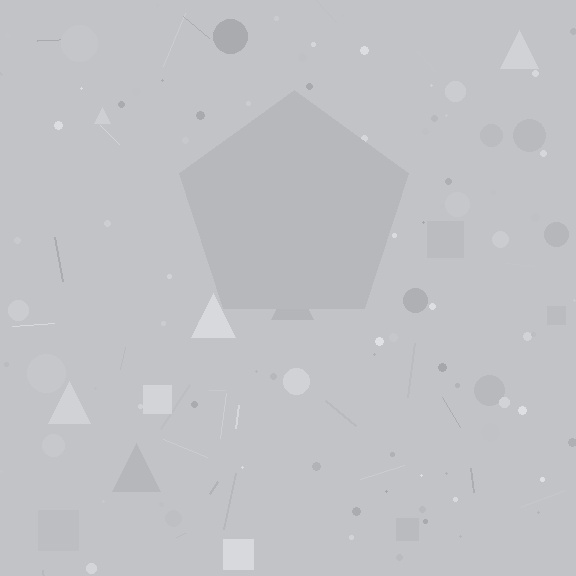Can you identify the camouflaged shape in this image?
The camouflaged shape is a pentagon.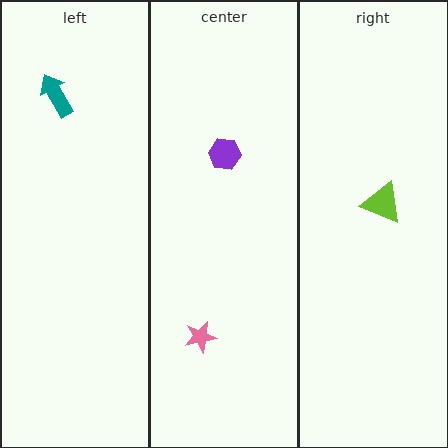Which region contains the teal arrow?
The left region.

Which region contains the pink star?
The center region.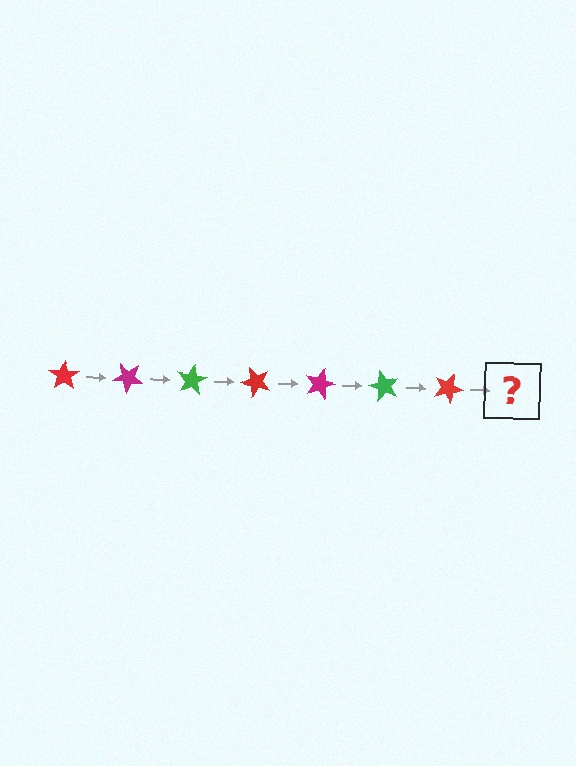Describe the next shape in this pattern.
It should be a magenta star, rotated 280 degrees from the start.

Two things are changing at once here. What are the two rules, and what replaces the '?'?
The two rules are that it rotates 40 degrees each step and the color cycles through red, magenta, and green. The '?' should be a magenta star, rotated 280 degrees from the start.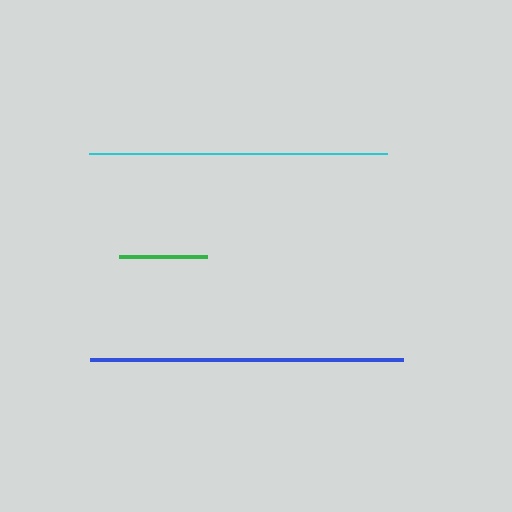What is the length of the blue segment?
The blue segment is approximately 313 pixels long.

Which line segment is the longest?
The blue line is the longest at approximately 313 pixels.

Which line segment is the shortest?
The green line is the shortest at approximately 88 pixels.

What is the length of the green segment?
The green segment is approximately 88 pixels long.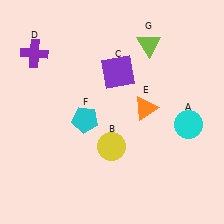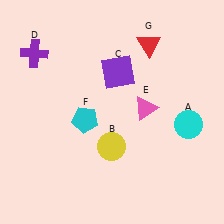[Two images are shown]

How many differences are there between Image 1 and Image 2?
There are 2 differences between the two images.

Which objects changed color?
E changed from orange to pink. G changed from lime to red.